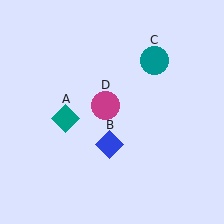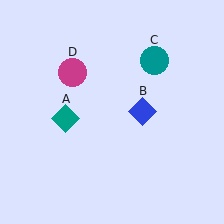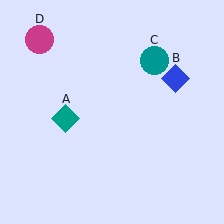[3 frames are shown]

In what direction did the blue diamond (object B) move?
The blue diamond (object B) moved up and to the right.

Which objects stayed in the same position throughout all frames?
Teal diamond (object A) and teal circle (object C) remained stationary.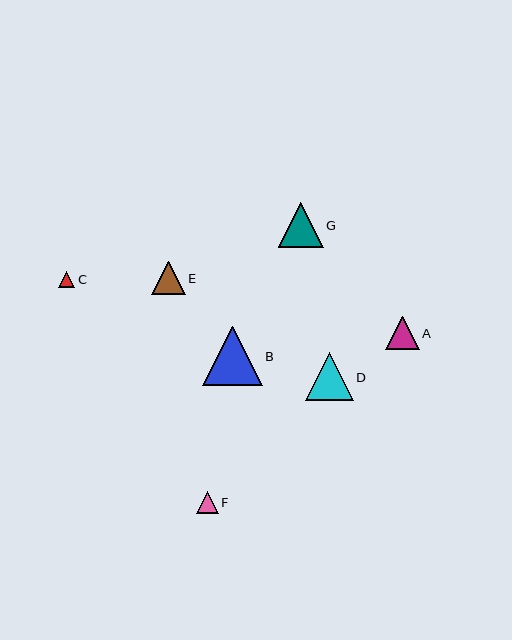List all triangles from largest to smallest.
From largest to smallest: B, D, G, E, A, F, C.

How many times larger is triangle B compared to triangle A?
Triangle B is approximately 1.8 times the size of triangle A.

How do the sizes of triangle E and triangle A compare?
Triangle E and triangle A are approximately the same size.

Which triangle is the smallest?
Triangle C is the smallest with a size of approximately 16 pixels.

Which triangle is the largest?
Triangle B is the largest with a size of approximately 60 pixels.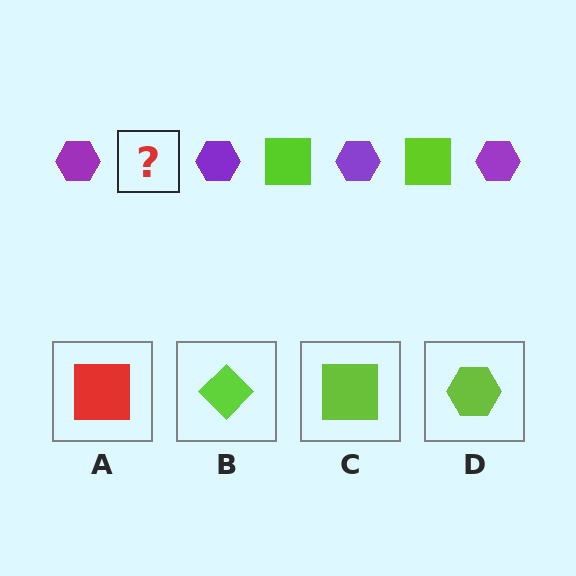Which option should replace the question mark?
Option C.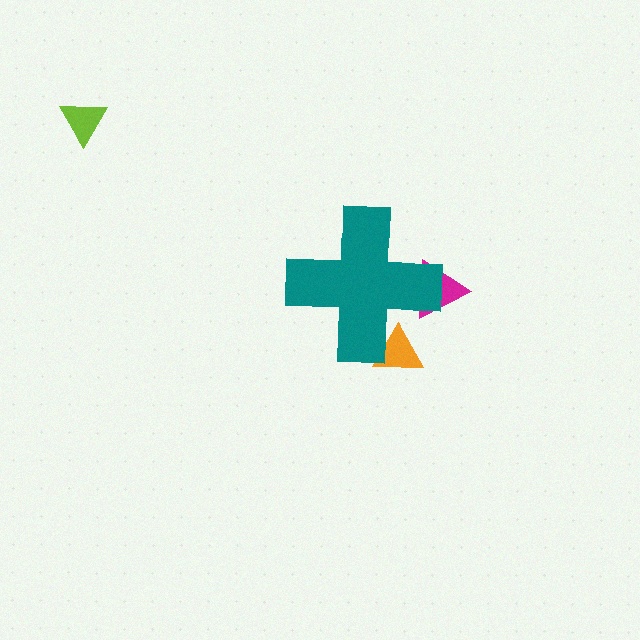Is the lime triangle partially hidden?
No, the lime triangle is fully visible.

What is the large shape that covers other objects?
A teal cross.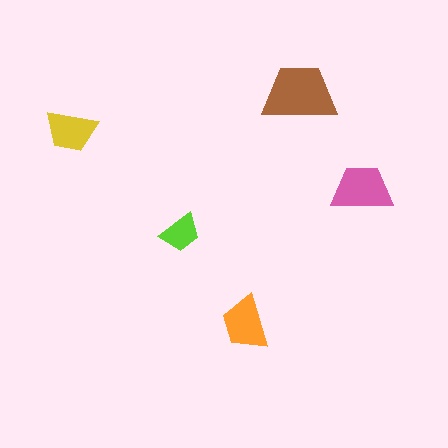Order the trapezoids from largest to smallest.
the brown one, the pink one, the orange one, the yellow one, the lime one.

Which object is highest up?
The brown trapezoid is topmost.